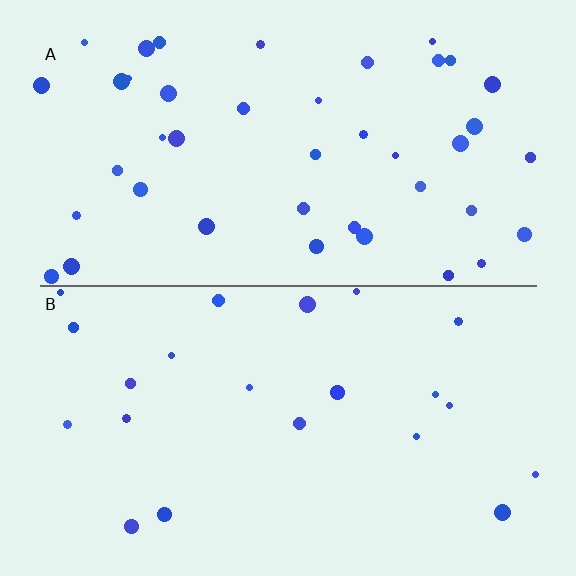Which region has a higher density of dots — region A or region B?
A (the top).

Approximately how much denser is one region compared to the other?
Approximately 1.9× — region A over region B.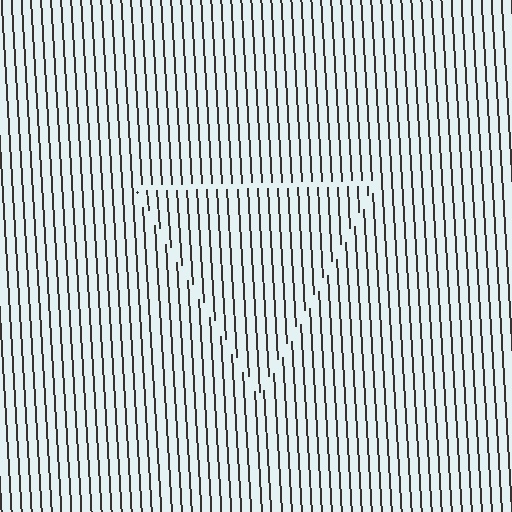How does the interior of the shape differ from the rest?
The interior of the shape contains the same grating, shifted by half a period — the contour is defined by the phase discontinuity where line-ends from the inner and outer gratings abut.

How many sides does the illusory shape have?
3 sides — the line-ends trace a triangle.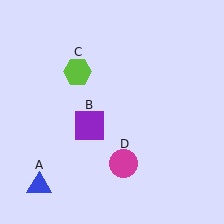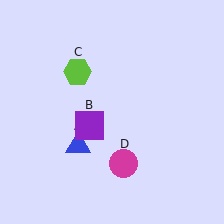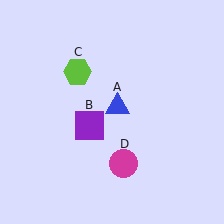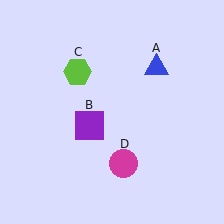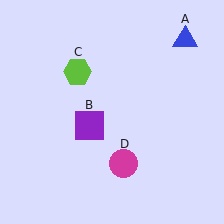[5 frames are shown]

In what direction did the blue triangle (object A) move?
The blue triangle (object A) moved up and to the right.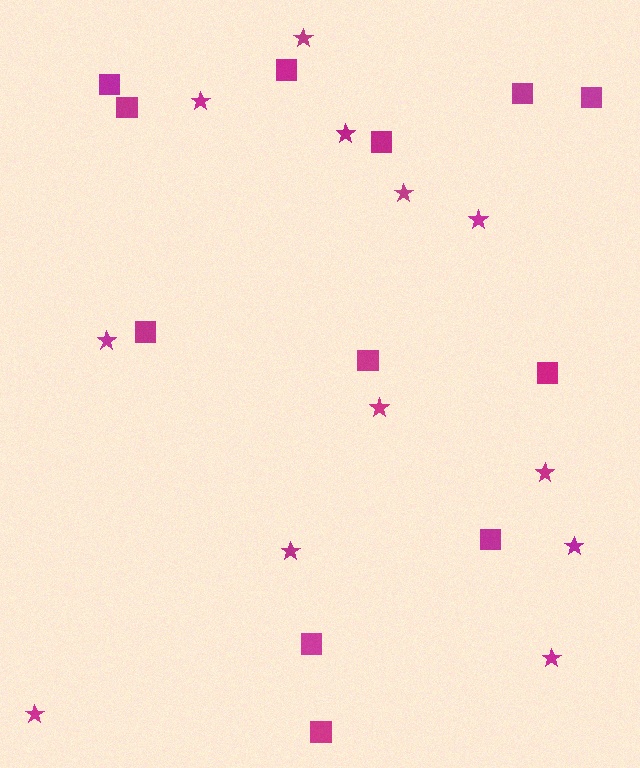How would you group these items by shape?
There are 2 groups: one group of squares (12) and one group of stars (12).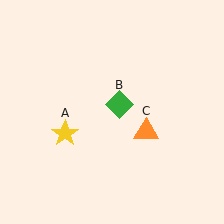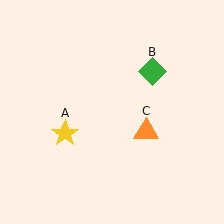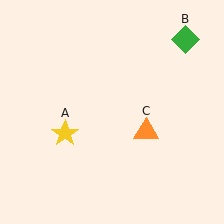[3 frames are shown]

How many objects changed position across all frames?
1 object changed position: green diamond (object B).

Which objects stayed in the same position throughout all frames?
Yellow star (object A) and orange triangle (object C) remained stationary.